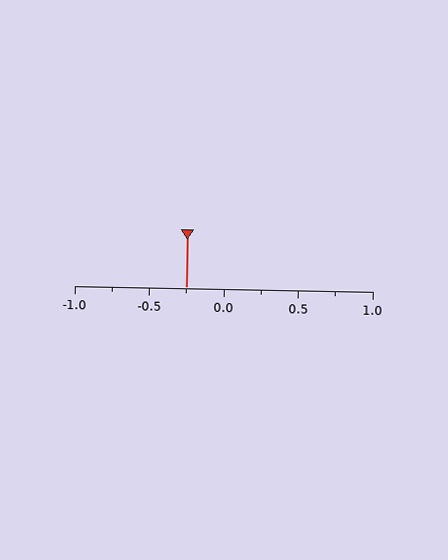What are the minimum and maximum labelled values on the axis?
The axis runs from -1.0 to 1.0.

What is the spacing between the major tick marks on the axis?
The major ticks are spaced 0.5 apart.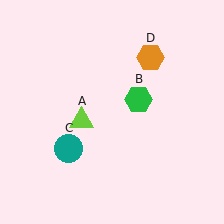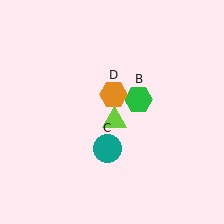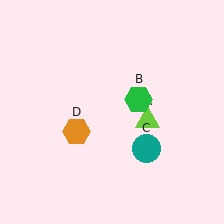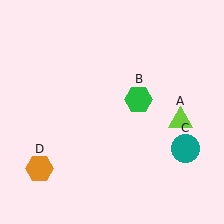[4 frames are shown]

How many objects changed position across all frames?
3 objects changed position: lime triangle (object A), teal circle (object C), orange hexagon (object D).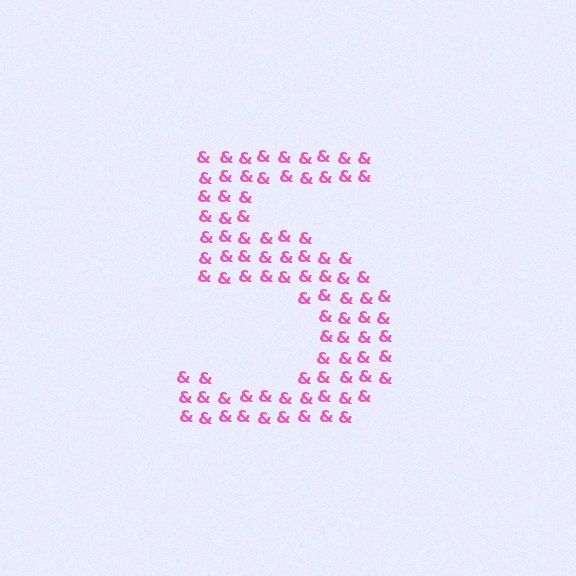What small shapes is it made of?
It is made of small ampersands.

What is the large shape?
The large shape is the digit 5.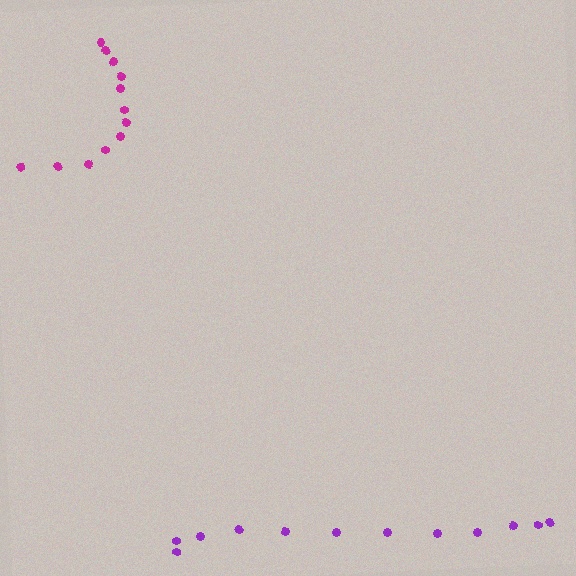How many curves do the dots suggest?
There are 2 distinct paths.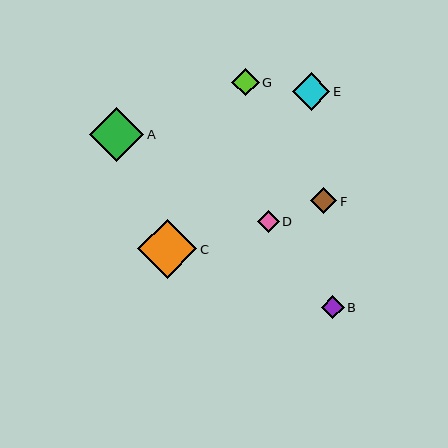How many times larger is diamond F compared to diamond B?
Diamond F is approximately 1.1 times the size of diamond B.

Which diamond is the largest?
Diamond C is the largest with a size of approximately 59 pixels.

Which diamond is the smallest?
Diamond D is the smallest with a size of approximately 22 pixels.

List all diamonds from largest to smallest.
From largest to smallest: C, A, E, G, F, B, D.